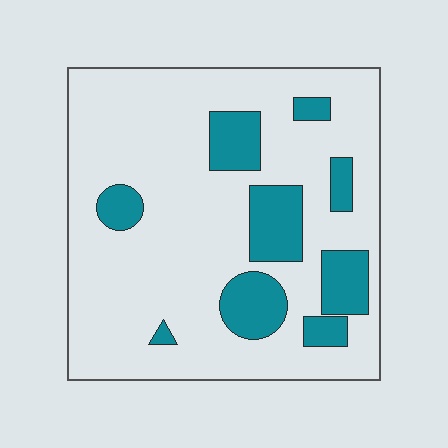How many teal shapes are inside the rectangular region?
9.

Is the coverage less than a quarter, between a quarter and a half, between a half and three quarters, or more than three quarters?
Less than a quarter.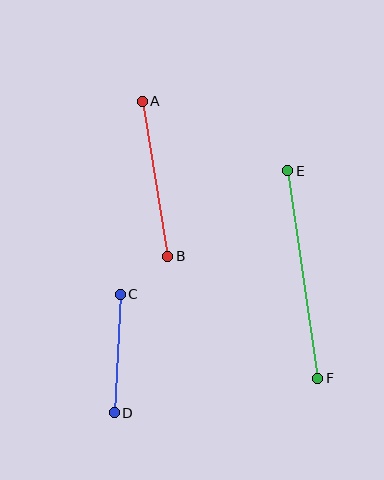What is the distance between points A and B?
The distance is approximately 157 pixels.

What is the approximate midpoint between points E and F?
The midpoint is at approximately (303, 274) pixels.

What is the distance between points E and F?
The distance is approximately 209 pixels.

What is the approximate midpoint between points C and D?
The midpoint is at approximately (117, 353) pixels.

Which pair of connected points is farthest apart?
Points E and F are farthest apart.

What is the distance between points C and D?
The distance is approximately 119 pixels.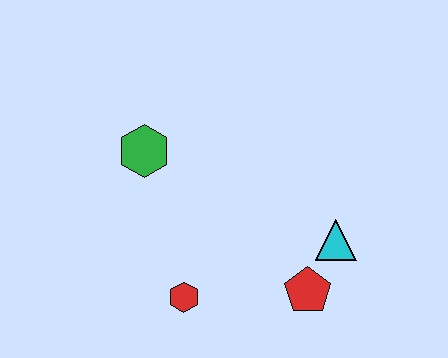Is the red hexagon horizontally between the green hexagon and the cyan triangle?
Yes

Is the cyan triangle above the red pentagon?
Yes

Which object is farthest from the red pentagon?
The green hexagon is farthest from the red pentagon.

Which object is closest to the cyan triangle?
The red pentagon is closest to the cyan triangle.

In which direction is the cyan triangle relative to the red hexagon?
The cyan triangle is to the right of the red hexagon.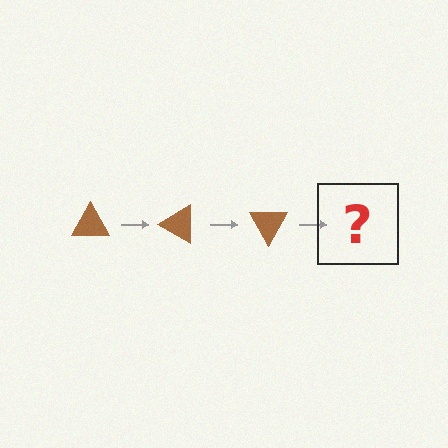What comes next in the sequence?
The next element should be a brown triangle rotated 90 degrees.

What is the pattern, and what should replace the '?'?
The pattern is that the triangle rotates 30 degrees each step. The '?' should be a brown triangle rotated 90 degrees.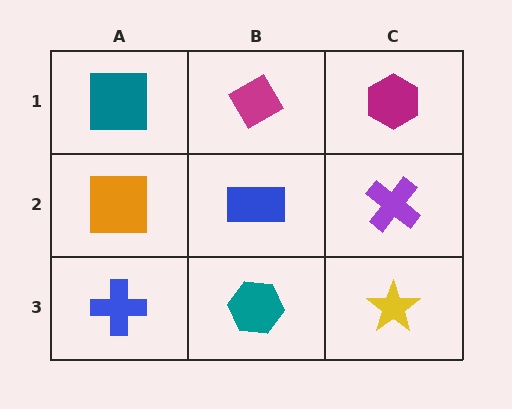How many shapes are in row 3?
3 shapes.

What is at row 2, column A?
An orange square.